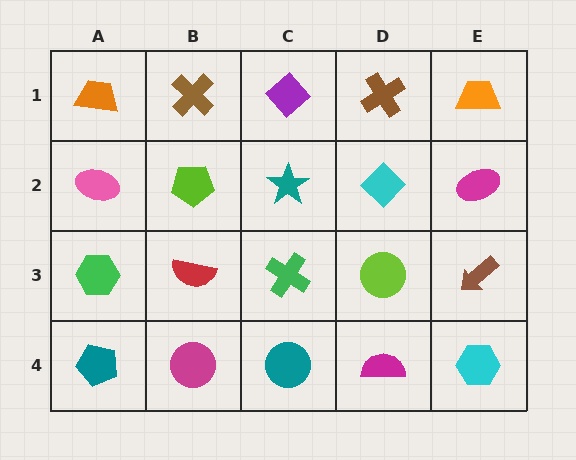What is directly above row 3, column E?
A magenta ellipse.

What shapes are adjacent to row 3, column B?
A lime pentagon (row 2, column B), a magenta circle (row 4, column B), a green hexagon (row 3, column A), a green cross (row 3, column C).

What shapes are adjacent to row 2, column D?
A brown cross (row 1, column D), a lime circle (row 3, column D), a teal star (row 2, column C), a magenta ellipse (row 2, column E).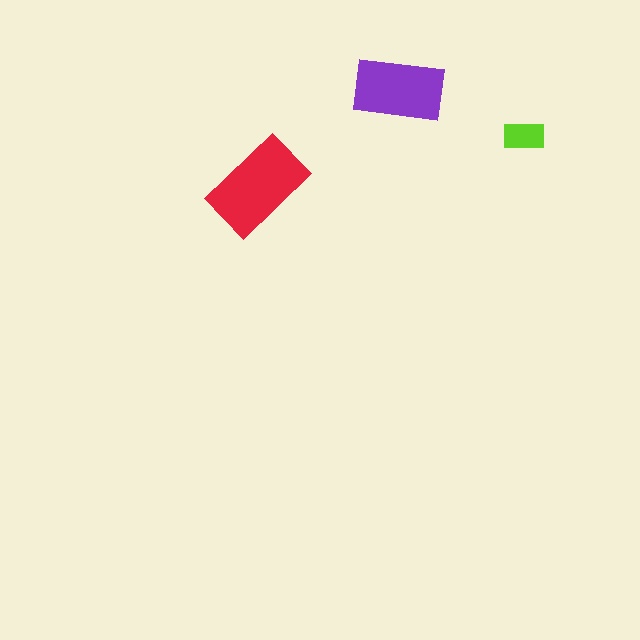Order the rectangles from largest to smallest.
the red one, the purple one, the lime one.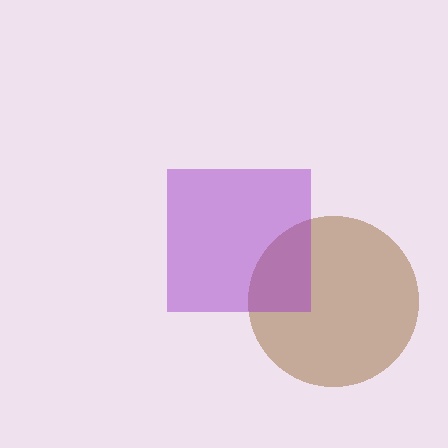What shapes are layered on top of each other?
The layered shapes are: a brown circle, a purple square.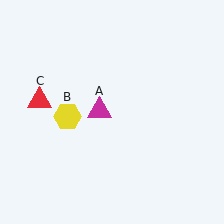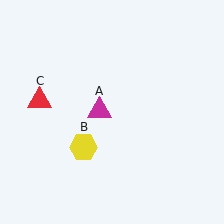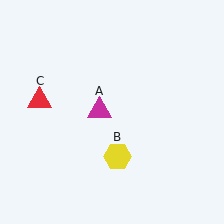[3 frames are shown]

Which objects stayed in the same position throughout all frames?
Magenta triangle (object A) and red triangle (object C) remained stationary.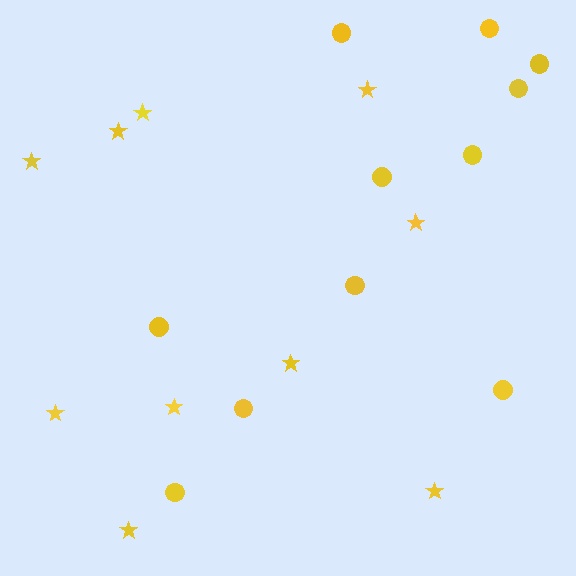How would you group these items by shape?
There are 2 groups: one group of stars (10) and one group of circles (11).